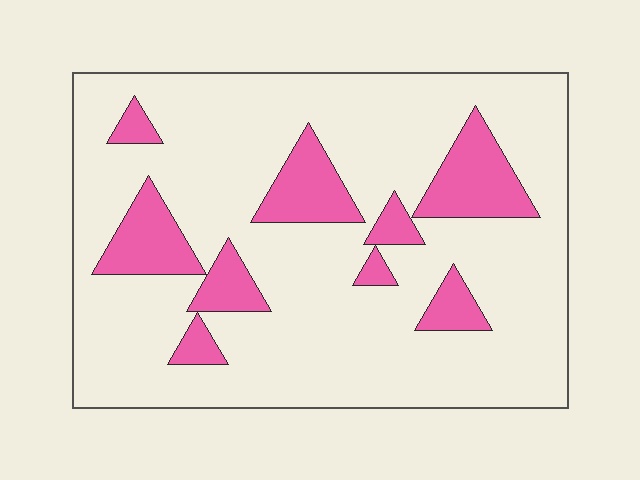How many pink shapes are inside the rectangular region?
9.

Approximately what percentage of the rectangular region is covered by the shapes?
Approximately 20%.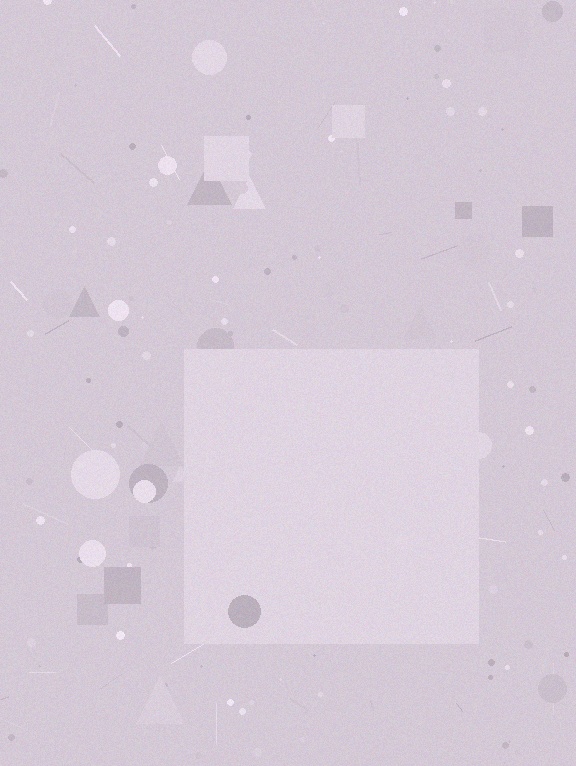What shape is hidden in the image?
A square is hidden in the image.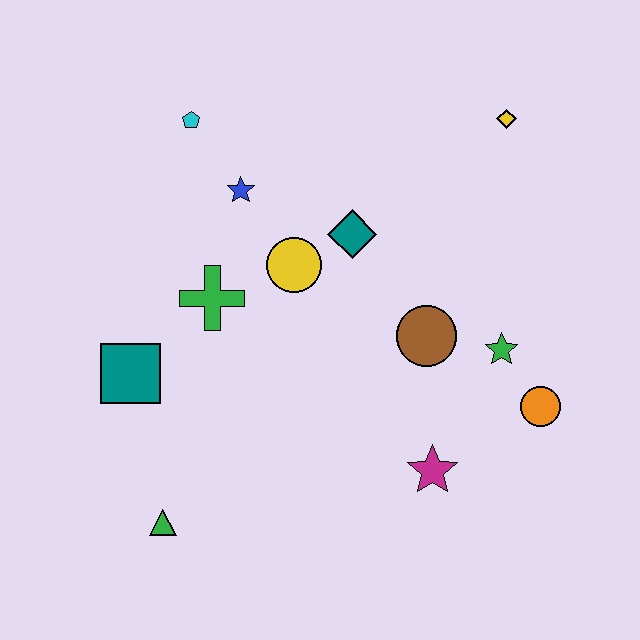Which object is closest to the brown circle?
The green star is closest to the brown circle.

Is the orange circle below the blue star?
Yes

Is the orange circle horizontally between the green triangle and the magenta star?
No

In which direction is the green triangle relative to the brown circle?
The green triangle is to the left of the brown circle.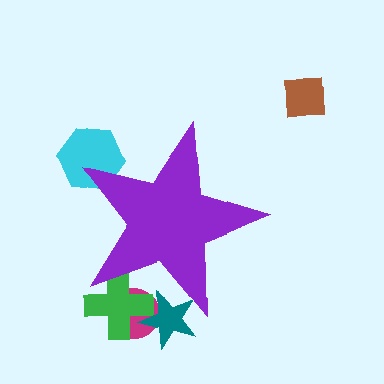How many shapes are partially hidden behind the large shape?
4 shapes are partially hidden.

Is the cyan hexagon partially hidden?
Yes, the cyan hexagon is partially hidden behind the purple star.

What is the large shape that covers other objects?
A purple star.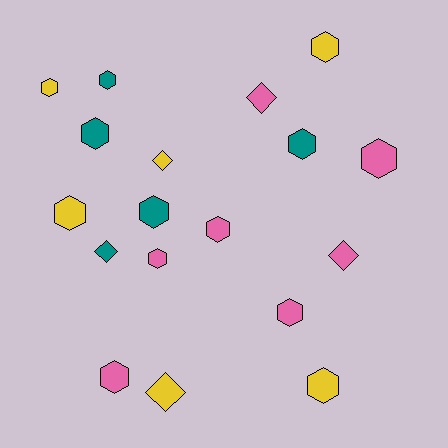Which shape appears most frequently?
Hexagon, with 13 objects.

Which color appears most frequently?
Pink, with 7 objects.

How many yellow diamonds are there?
There are 2 yellow diamonds.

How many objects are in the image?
There are 18 objects.